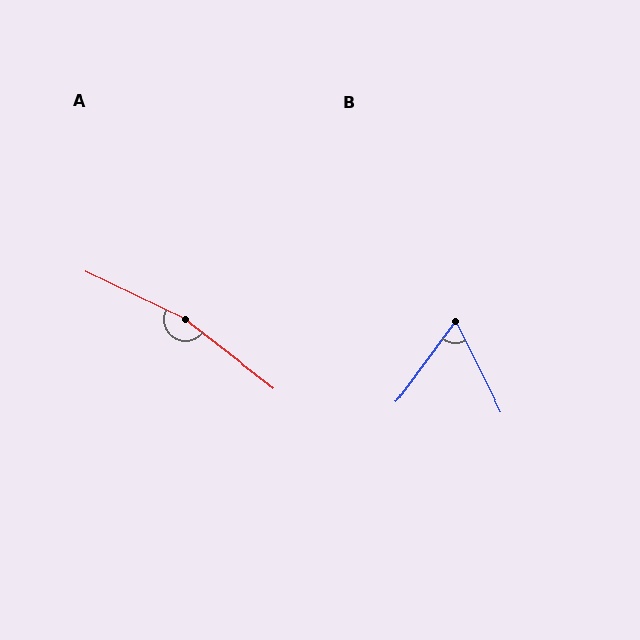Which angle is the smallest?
B, at approximately 63 degrees.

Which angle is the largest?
A, at approximately 168 degrees.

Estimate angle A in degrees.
Approximately 168 degrees.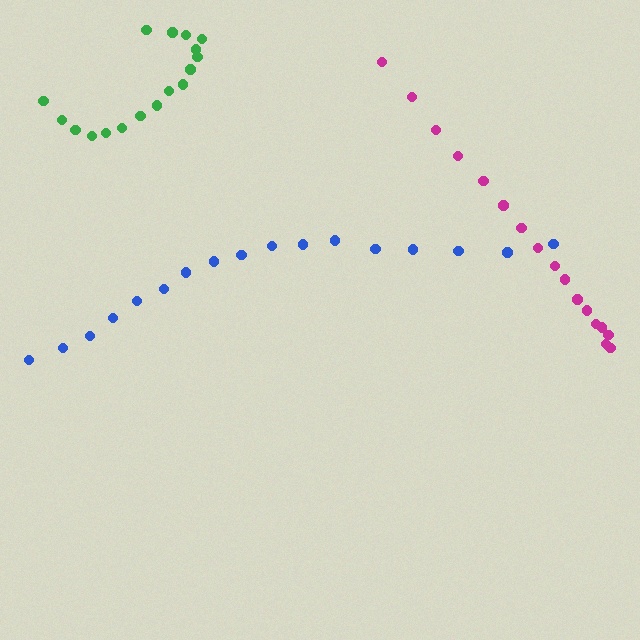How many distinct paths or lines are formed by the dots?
There are 3 distinct paths.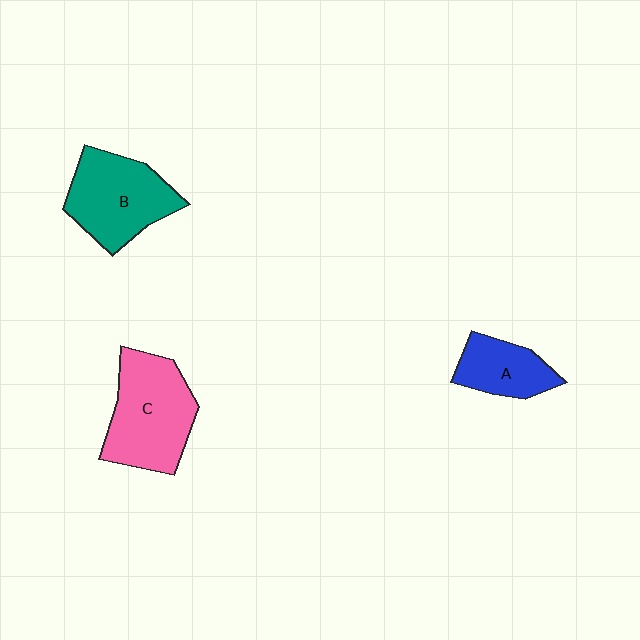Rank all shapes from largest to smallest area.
From largest to smallest: C (pink), B (teal), A (blue).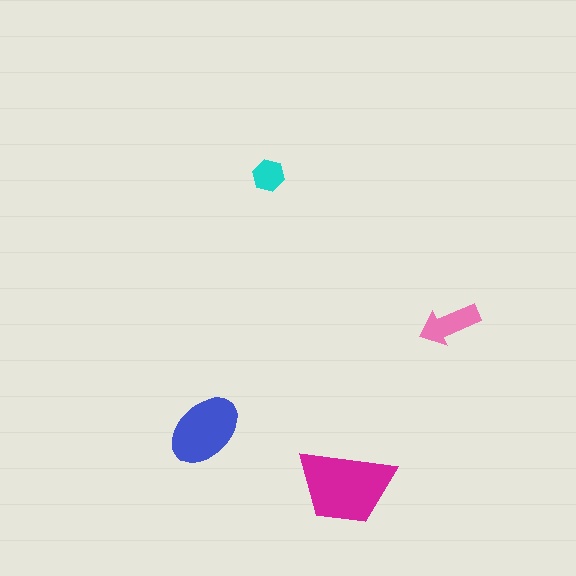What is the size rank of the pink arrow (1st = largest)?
3rd.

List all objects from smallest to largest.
The cyan hexagon, the pink arrow, the blue ellipse, the magenta trapezoid.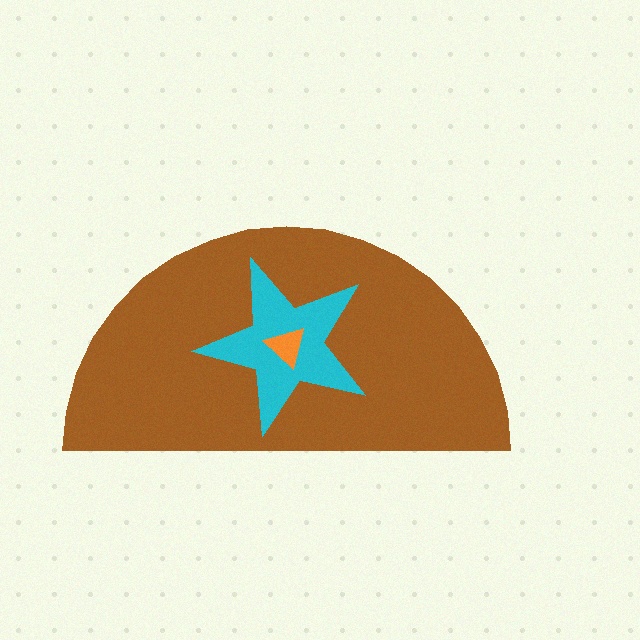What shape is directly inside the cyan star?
The orange triangle.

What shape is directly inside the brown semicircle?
The cyan star.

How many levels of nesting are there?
3.